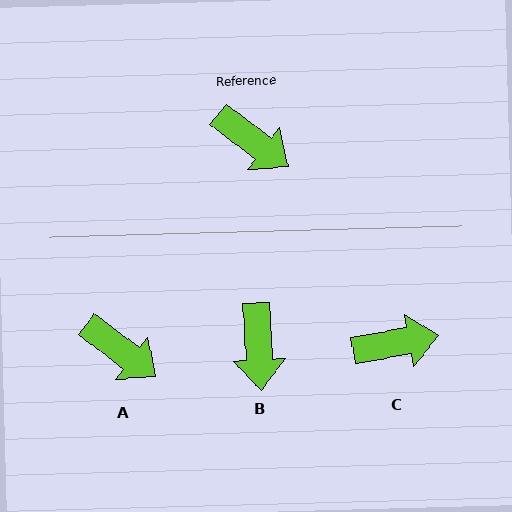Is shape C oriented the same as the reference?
No, it is off by about 47 degrees.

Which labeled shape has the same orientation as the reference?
A.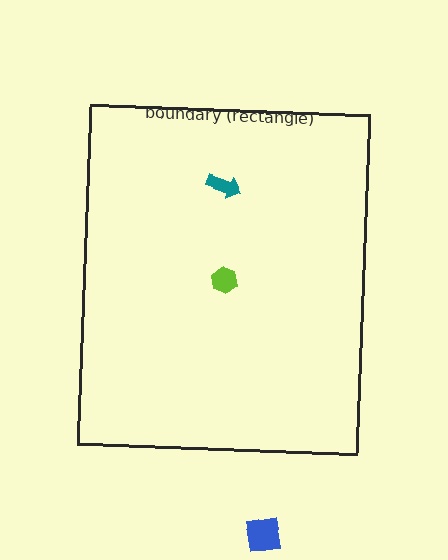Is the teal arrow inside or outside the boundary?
Inside.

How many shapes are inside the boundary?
2 inside, 1 outside.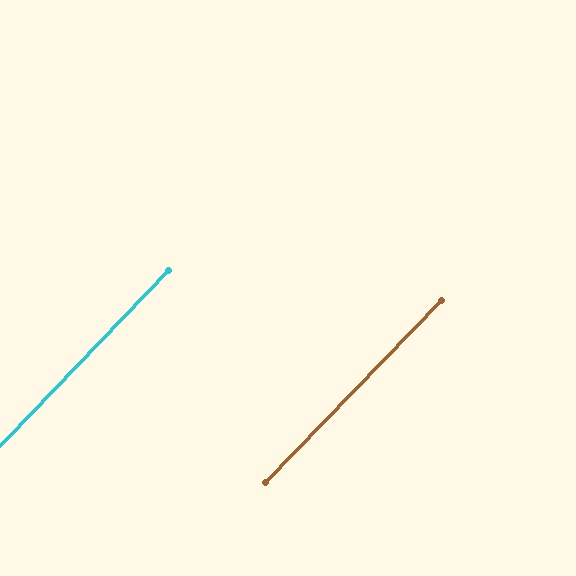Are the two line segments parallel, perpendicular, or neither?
Parallel — their directions differ by only 0.1°.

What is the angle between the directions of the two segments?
Approximately 0 degrees.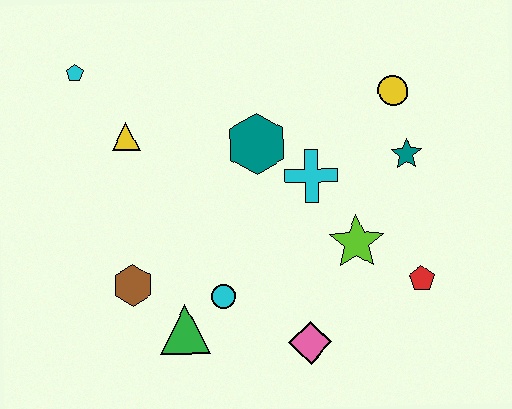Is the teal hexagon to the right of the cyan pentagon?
Yes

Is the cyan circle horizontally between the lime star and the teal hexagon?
No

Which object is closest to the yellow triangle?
The cyan pentagon is closest to the yellow triangle.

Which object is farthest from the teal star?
The cyan pentagon is farthest from the teal star.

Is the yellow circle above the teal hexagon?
Yes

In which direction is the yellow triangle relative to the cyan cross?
The yellow triangle is to the left of the cyan cross.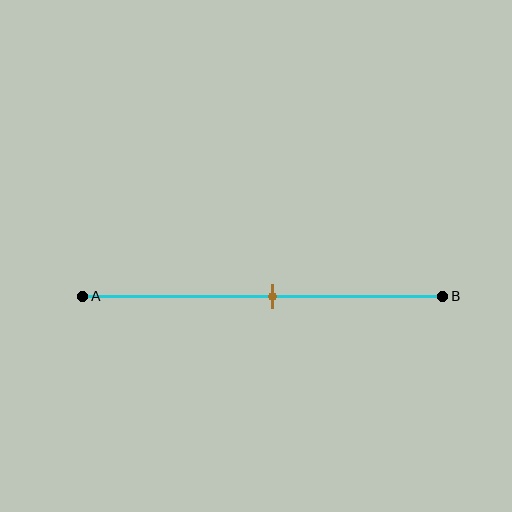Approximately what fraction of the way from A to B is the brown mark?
The brown mark is approximately 55% of the way from A to B.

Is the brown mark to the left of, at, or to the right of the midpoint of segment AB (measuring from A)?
The brown mark is approximately at the midpoint of segment AB.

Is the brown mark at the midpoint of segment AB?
Yes, the mark is approximately at the midpoint.